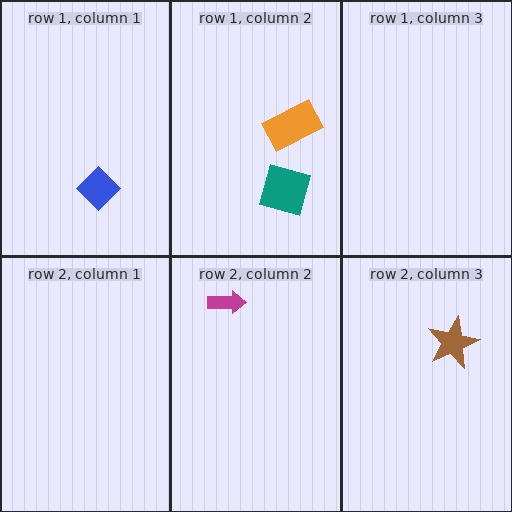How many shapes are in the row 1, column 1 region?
1.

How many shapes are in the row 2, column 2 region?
1.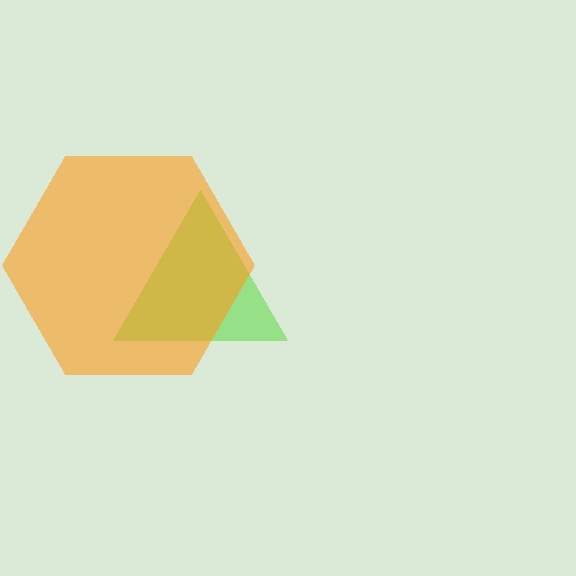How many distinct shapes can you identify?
There are 2 distinct shapes: a lime triangle, an orange hexagon.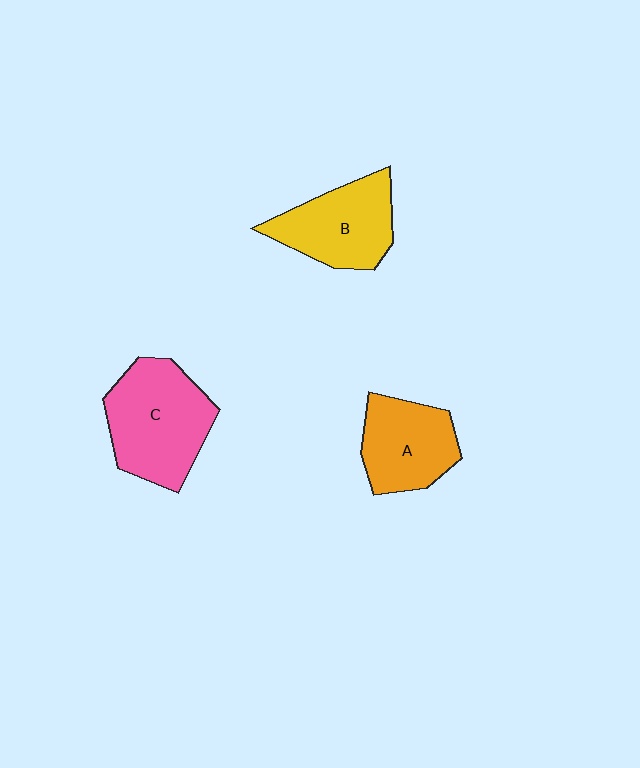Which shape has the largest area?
Shape C (pink).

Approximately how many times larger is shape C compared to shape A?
Approximately 1.4 times.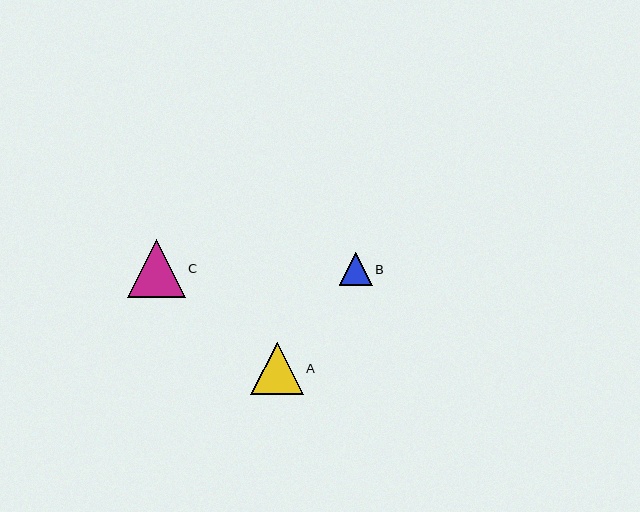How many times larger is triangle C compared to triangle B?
Triangle C is approximately 1.8 times the size of triangle B.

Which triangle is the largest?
Triangle C is the largest with a size of approximately 58 pixels.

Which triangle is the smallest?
Triangle B is the smallest with a size of approximately 33 pixels.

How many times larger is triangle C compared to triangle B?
Triangle C is approximately 1.8 times the size of triangle B.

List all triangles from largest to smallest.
From largest to smallest: C, A, B.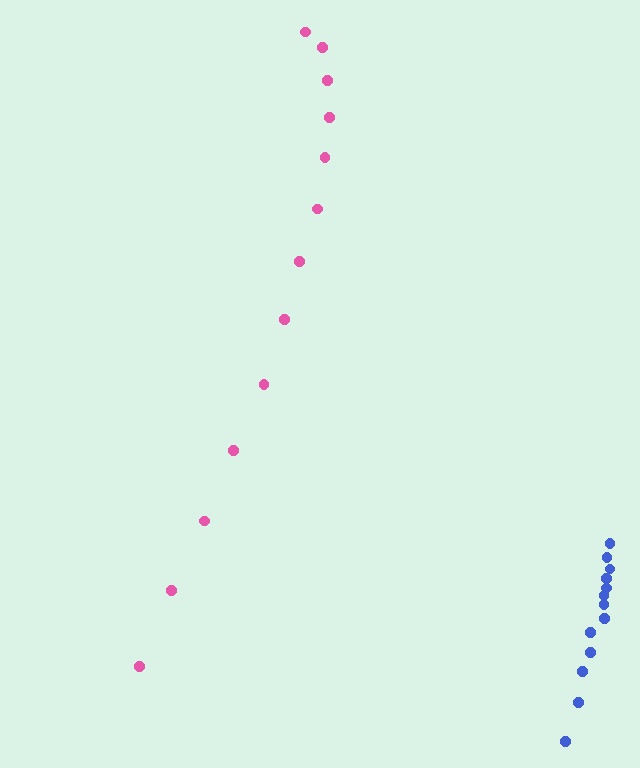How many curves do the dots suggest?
There are 2 distinct paths.